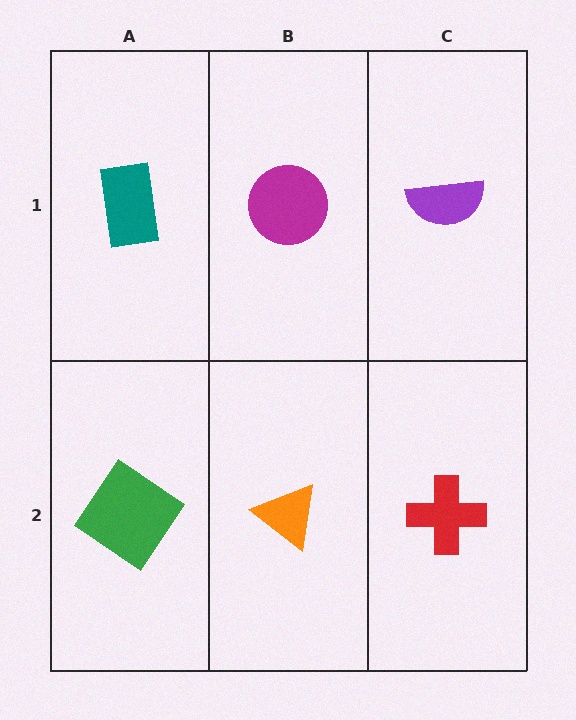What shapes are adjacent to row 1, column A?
A green diamond (row 2, column A), a magenta circle (row 1, column B).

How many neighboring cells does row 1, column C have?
2.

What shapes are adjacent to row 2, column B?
A magenta circle (row 1, column B), a green diamond (row 2, column A), a red cross (row 2, column C).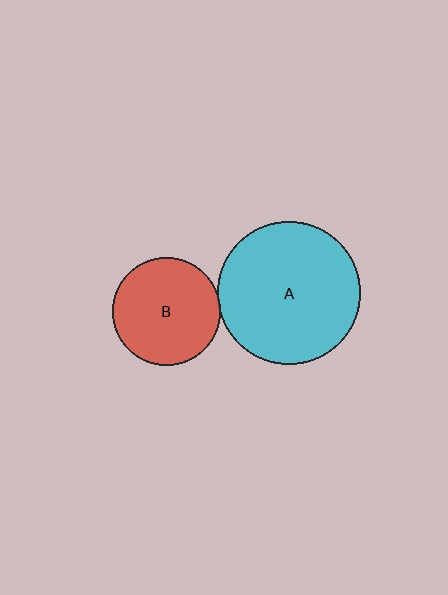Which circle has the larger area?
Circle A (cyan).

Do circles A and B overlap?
Yes.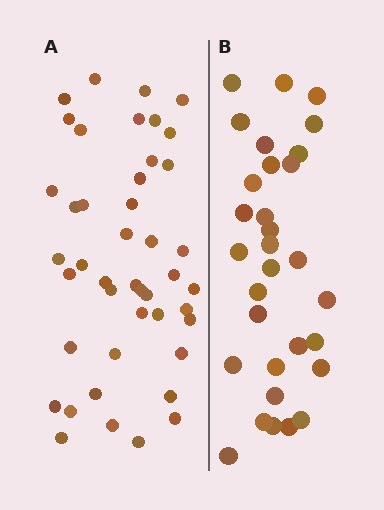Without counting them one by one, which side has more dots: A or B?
Region A (the left region) has more dots.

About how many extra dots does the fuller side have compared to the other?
Region A has approximately 15 more dots than region B.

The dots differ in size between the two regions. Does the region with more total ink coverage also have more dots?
No. Region B has more total ink coverage because its dots are larger, but region A actually contains more individual dots. Total area can be misleading — the number of items is what matters here.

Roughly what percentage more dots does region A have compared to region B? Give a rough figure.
About 40% more.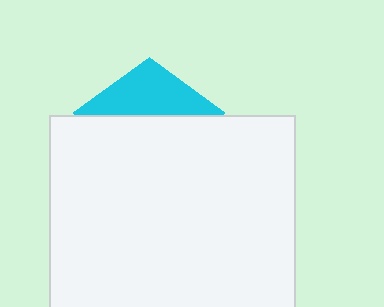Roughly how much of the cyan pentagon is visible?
A small part of it is visible (roughly 31%).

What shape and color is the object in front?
The object in front is a white square.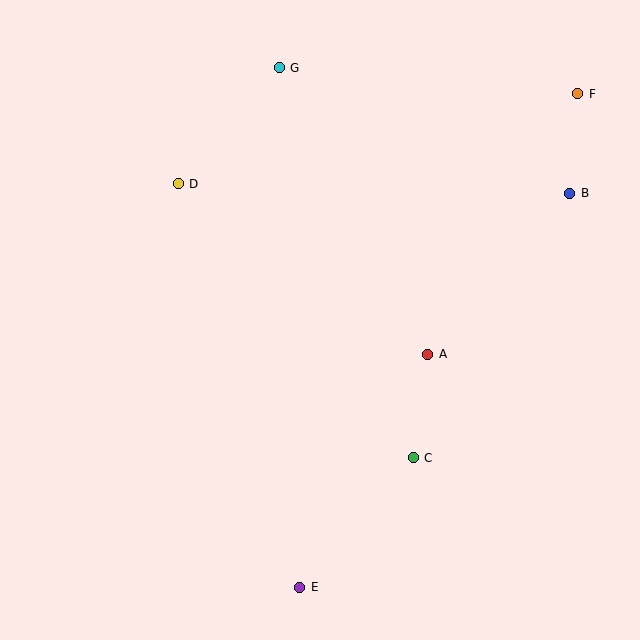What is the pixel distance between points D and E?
The distance between D and E is 422 pixels.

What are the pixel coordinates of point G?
Point G is at (279, 68).